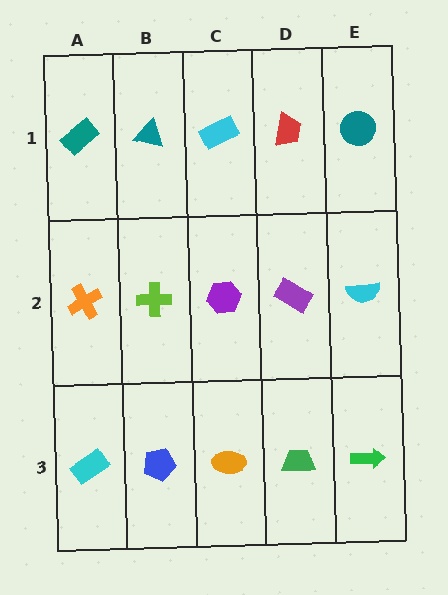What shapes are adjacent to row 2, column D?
A red trapezoid (row 1, column D), a green trapezoid (row 3, column D), a purple hexagon (row 2, column C), a cyan semicircle (row 2, column E).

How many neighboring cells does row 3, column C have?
3.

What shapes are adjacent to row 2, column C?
A cyan rectangle (row 1, column C), an orange ellipse (row 3, column C), a lime cross (row 2, column B), a purple rectangle (row 2, column D).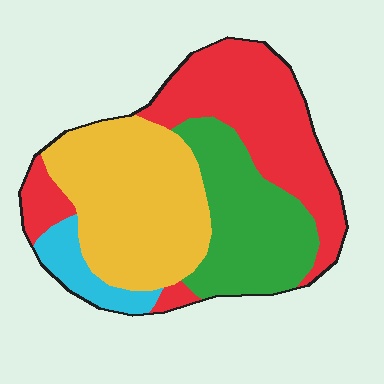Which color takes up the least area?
Cyan, at roughly 5%.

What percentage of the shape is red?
Red takes up about one third (1/3) of the shape.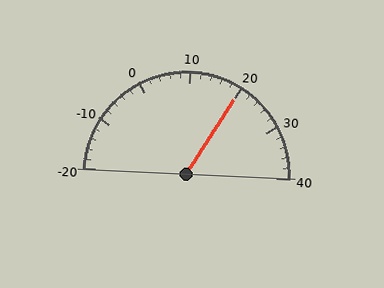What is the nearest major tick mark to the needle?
The nearest major tick mark is 20.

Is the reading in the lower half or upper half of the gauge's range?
The reading is in the upper half of the range (-20 to 40).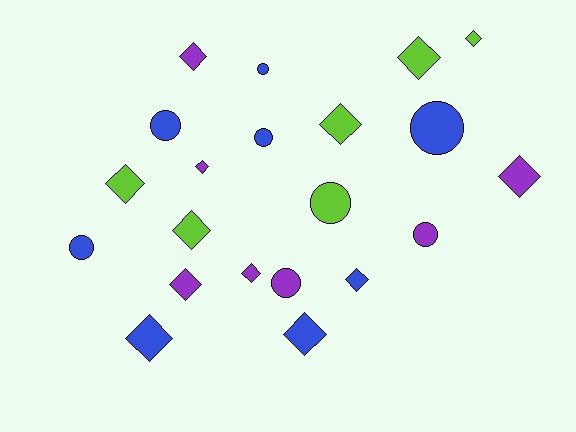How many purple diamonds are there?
There are 5 purple diamonds.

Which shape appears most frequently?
Diamond, with 13 objects.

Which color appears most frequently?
Blue, with 8 objects.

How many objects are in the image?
There are 21 objects.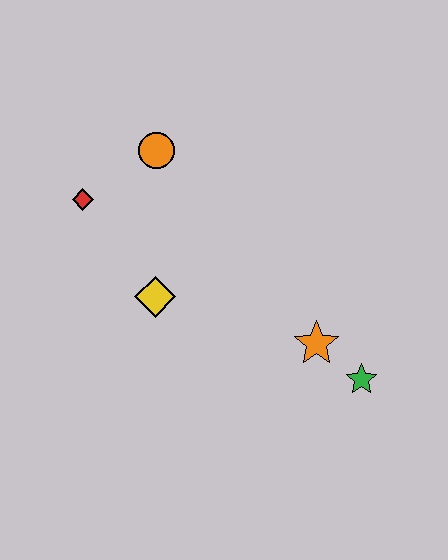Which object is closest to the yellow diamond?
The red diamond is closest to the yellow diamond.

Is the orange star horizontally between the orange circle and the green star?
Yes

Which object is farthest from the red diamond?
The green star is farthest from the red diamond.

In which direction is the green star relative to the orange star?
The green star is to the right of the orange star.